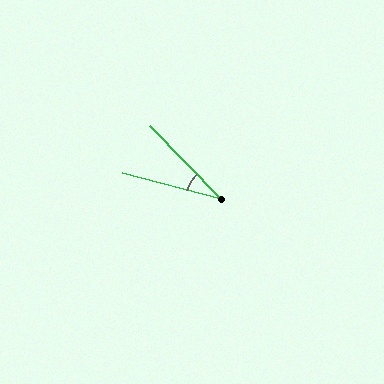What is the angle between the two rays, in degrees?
Approximately 31 degrees.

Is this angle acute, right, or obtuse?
It is acute.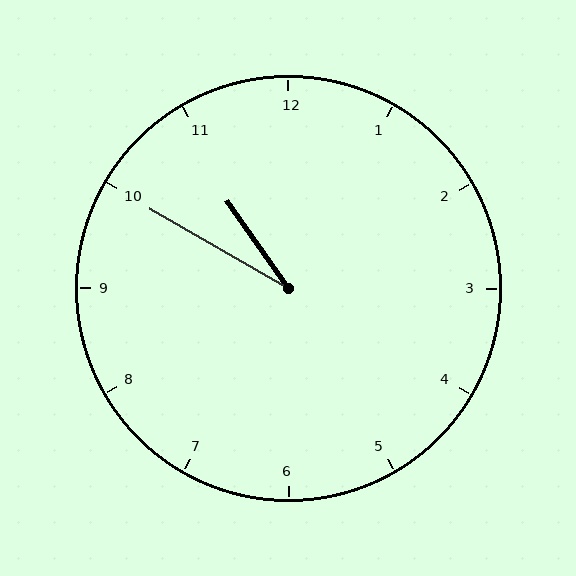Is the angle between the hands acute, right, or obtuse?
It is acute.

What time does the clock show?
10:50.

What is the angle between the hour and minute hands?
Approximately 25 degrees.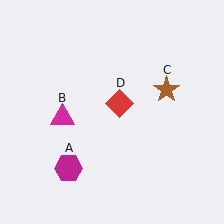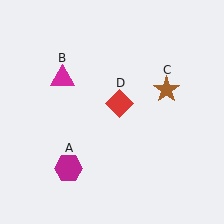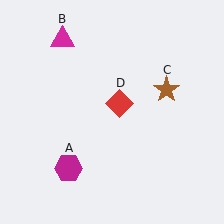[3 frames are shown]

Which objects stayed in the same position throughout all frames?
Magenta hexagon (object A) and brown star (object C) and red diamond (object D) remained stationary.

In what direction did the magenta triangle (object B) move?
The magenta triangle (object B) moved up.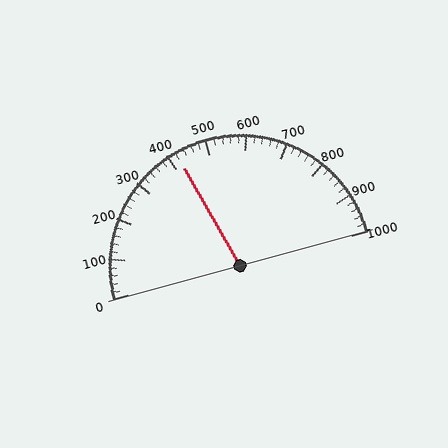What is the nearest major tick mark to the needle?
The nearest major tick mark is 400.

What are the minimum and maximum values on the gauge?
The gauge ranges from 0 to 1000.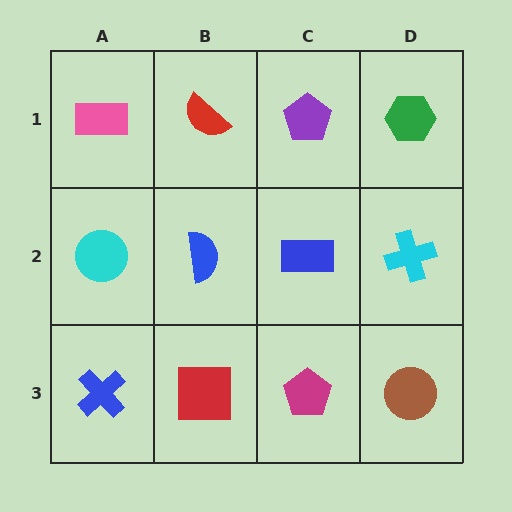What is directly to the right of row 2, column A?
A blue semicircle.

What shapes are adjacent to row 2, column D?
A green hexagon (row 1, column D), a brown circle (row 3, column D), a blue rectangle (row 2, column C).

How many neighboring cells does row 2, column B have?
4.